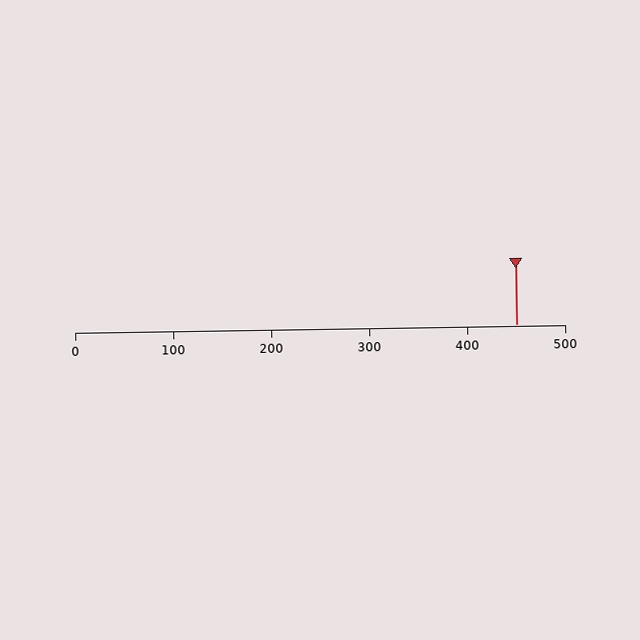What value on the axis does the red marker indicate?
The marker indicates approximately 450.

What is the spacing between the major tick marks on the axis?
The major ticks are spaced 100 apart.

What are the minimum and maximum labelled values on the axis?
The axis runs from 0 to 500.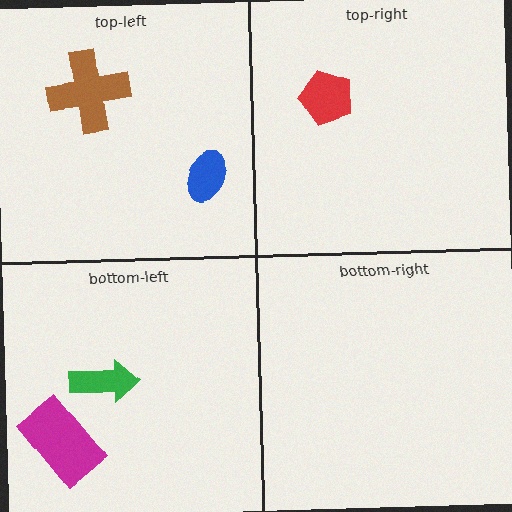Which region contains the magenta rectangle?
The bottom-left region.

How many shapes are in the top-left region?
2.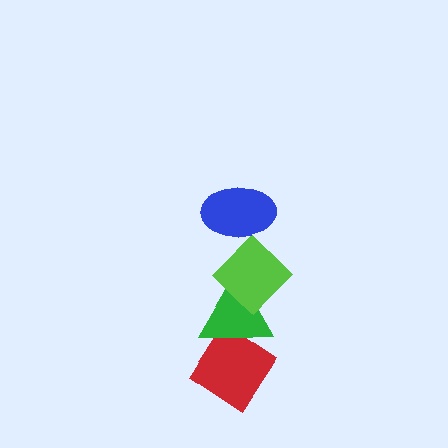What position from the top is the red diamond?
The red diamond is 4th from the top.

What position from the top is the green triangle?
The green triangle is 3rd from the top.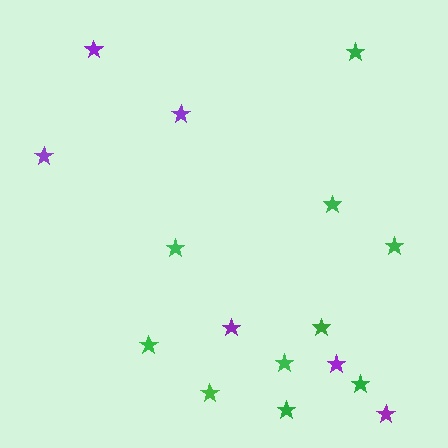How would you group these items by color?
There are 2 groups: one group of green stars (10) and one group of purple stars (6).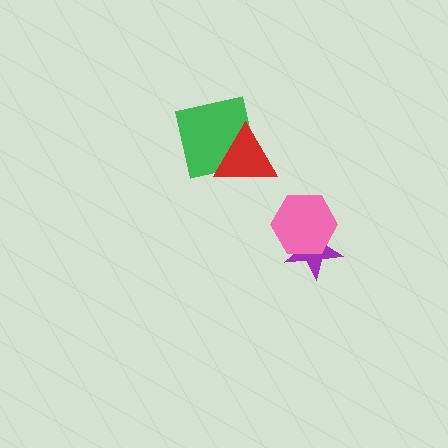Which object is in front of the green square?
The red triangle is in front of the green square.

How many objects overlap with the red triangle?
1 object overlaps with the red triangle.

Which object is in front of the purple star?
The pink hexagon is in front of the purple star.